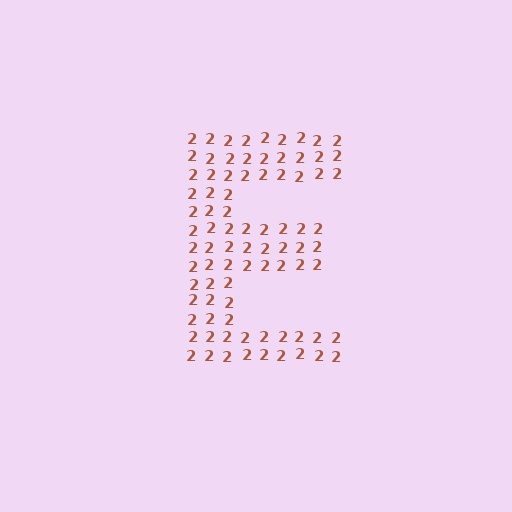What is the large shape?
The large shape is the letter E.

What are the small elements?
The small elements are digit 2's.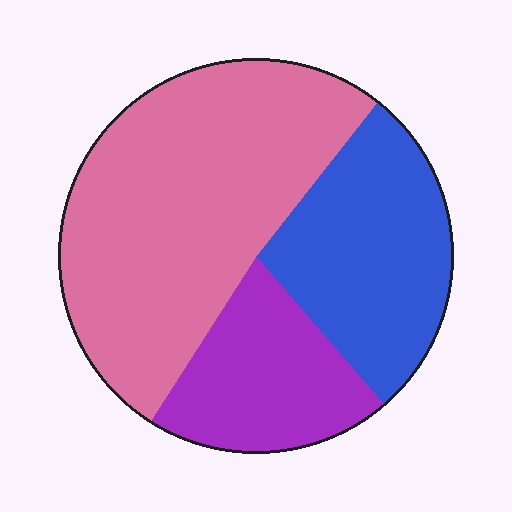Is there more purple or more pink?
Pink.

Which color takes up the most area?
Pink, at roughly 50%.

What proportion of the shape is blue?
Blue takes up about one quarter (1/4) of the shape.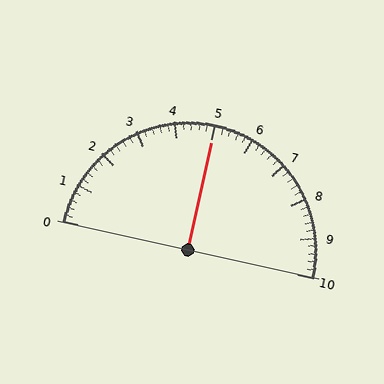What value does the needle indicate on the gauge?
The needle indicates approximately 5.0.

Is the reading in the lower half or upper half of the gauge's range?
The reading is in the upper half of the range (0 to 10).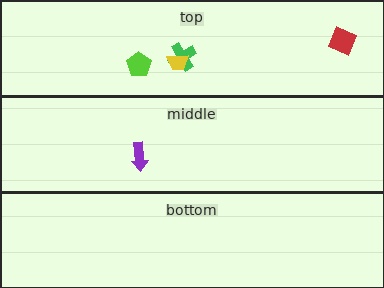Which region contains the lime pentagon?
The top region.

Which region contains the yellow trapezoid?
The top region.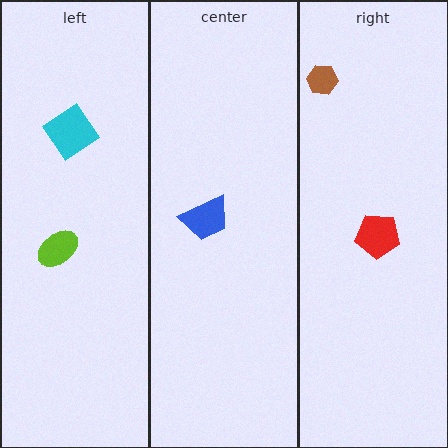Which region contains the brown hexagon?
The right region.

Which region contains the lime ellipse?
The left region.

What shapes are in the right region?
The red pentagon, the brown hexagon.